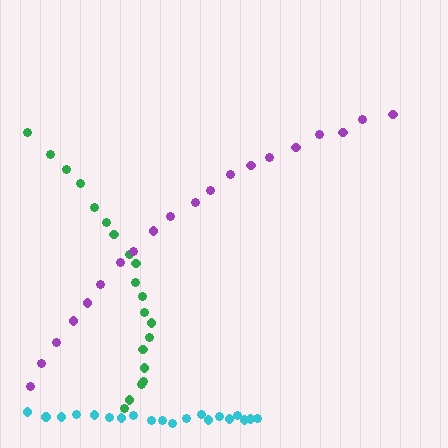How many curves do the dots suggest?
There are 3 distinct paths.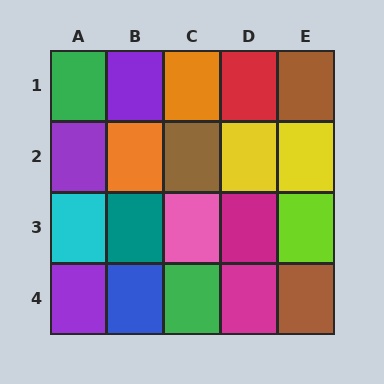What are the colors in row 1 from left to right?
Green, purple, orange, red, brown.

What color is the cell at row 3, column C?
Pink.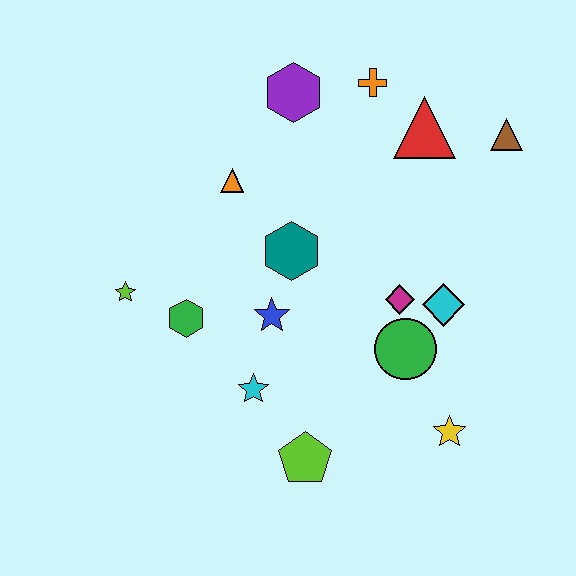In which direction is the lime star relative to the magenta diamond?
The lime star is to the left of the magenta diamond.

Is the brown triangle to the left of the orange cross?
No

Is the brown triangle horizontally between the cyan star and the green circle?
No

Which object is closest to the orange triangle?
The teal hexagon is closest to the orange triangle.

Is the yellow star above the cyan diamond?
No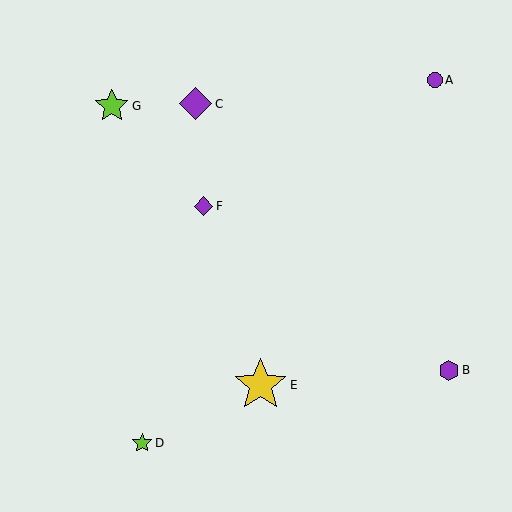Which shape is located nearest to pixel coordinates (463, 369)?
The purple hexagon (labeled B) at (449, 370) is nearest to that location.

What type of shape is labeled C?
Shape C is a purple diamond.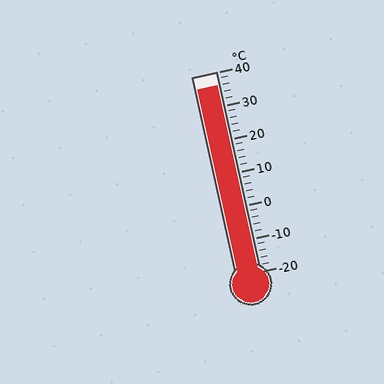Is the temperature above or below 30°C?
The temperature is above 30°C.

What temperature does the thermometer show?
The thermometer shows approximately 36°C.